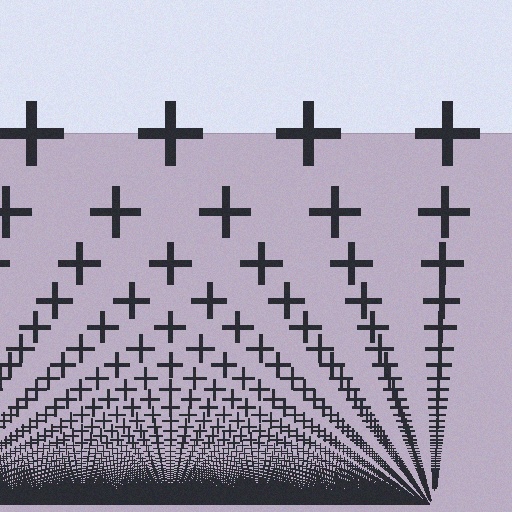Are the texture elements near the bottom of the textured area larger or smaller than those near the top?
Smaller. The gradient is inverted — elements near the bottom are smaller and denser.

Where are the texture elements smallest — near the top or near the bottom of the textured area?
Near the bottom.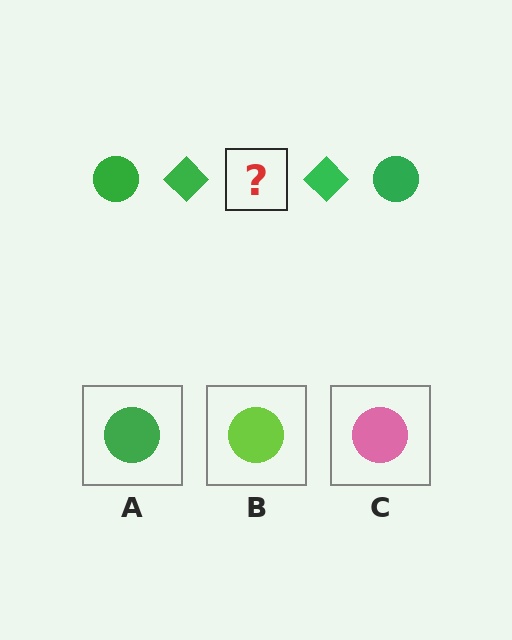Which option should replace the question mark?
Option A.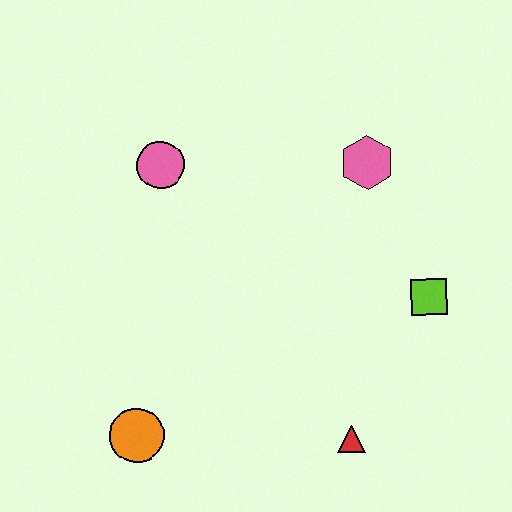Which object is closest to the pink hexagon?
The lime square is closest to the pink hexagon.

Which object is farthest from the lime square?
The orange circle is farthest from the lime square.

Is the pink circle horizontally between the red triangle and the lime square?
No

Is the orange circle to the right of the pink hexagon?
No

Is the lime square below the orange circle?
No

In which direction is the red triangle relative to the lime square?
The red triangle is below the lime square.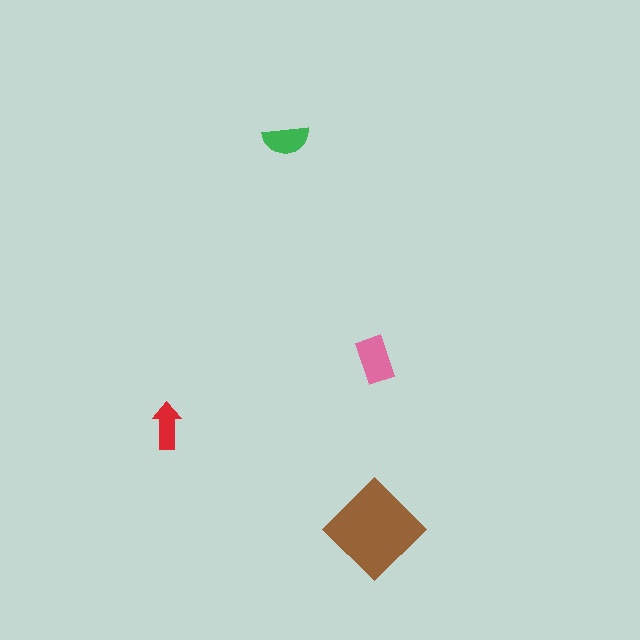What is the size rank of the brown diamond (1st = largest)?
1st.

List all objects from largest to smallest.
The brown diamond, the pink rectangle, the green semicircle, the red arrow.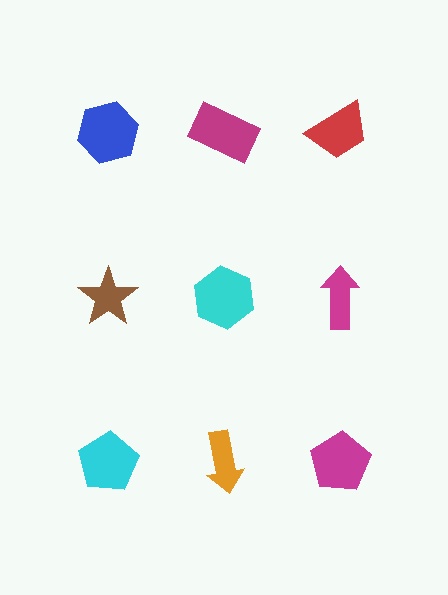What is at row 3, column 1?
A cyan pentagon.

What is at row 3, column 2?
An orange arrow.